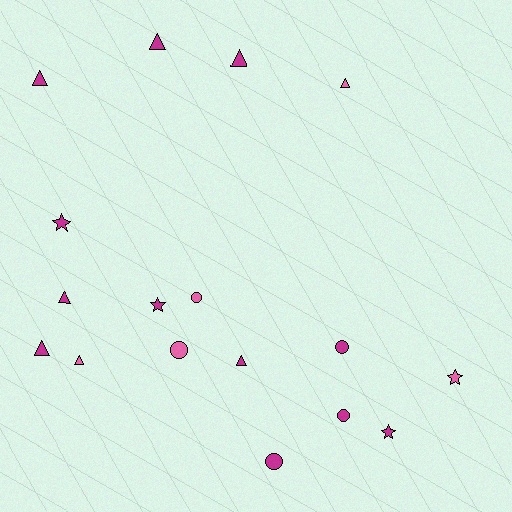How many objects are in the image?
There are 17 objects.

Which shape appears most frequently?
Triangle, with 8 objects.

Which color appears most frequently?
Magenta, with 12 objects.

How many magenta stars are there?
There are 3 magenta stars.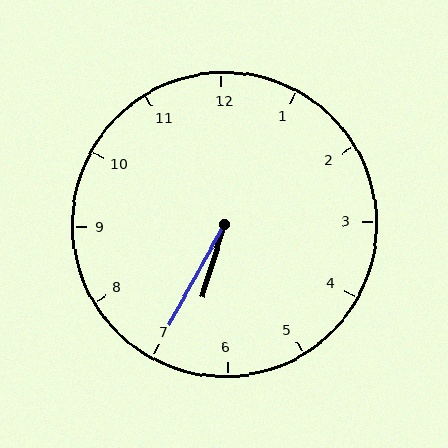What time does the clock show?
6:35.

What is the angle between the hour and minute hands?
Approximately 12 degrees.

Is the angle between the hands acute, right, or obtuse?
It is acute.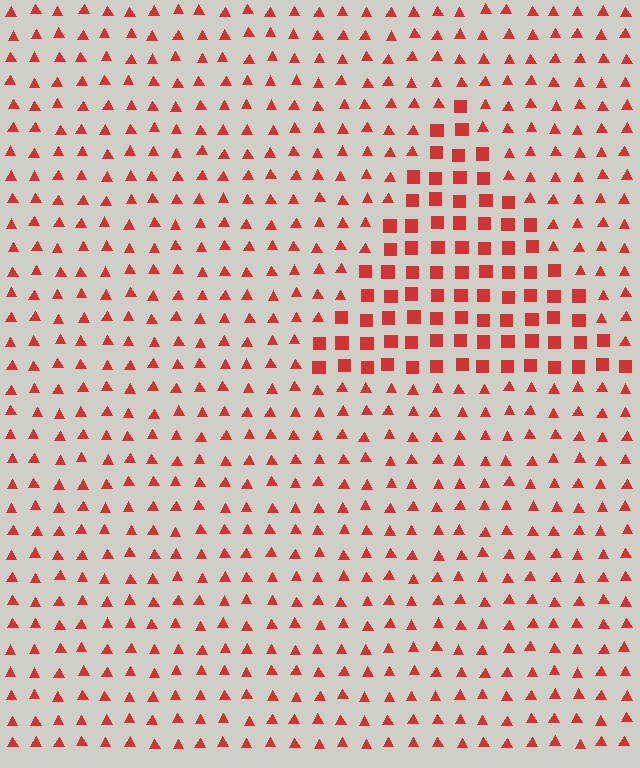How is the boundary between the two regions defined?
The boundary is defined by a change in element shape: squares inside vs. triangles outside. All elements share the same color and spacing.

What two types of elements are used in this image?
The image uses squares inside the triangle region and triangles outside it.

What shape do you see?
I see a triangle.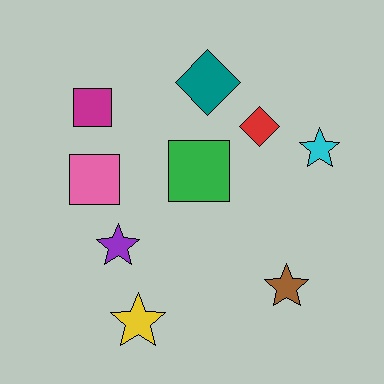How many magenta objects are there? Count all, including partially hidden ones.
There is 1 magenta object.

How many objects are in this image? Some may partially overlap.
There are 9 objects.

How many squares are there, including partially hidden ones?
There are 3 squares.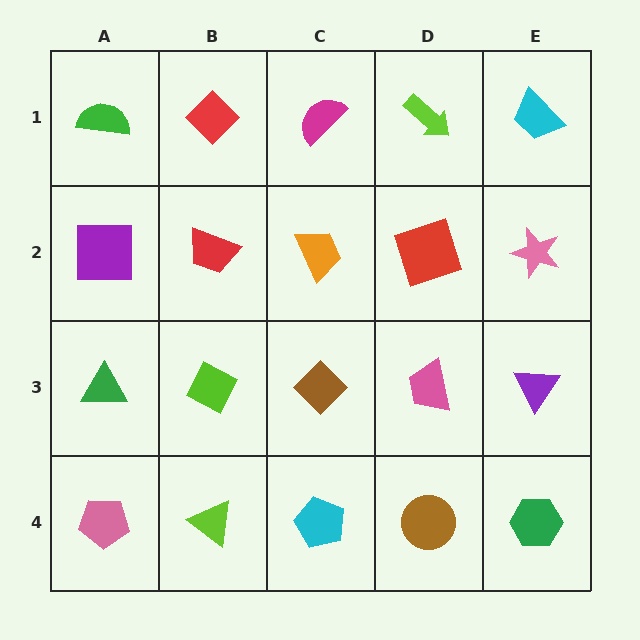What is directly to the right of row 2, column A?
A red trapezoid.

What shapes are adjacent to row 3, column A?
A purple square (row 2, column A), a pink pentagon (row 4, column A), a lime diamond (row 3, column B).